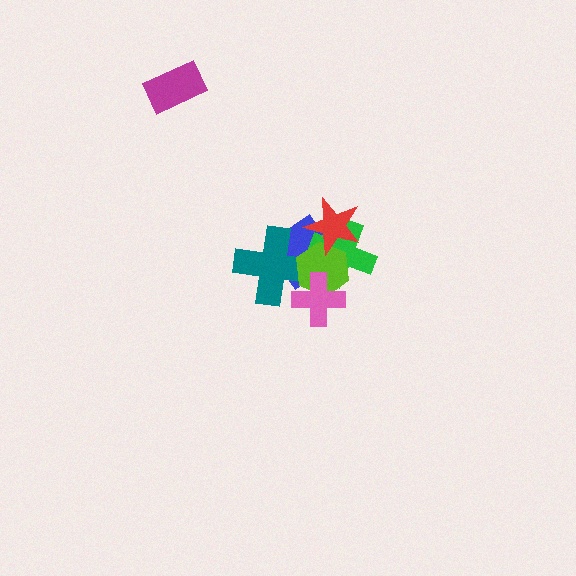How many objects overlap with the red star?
3 objects overlap with the red star.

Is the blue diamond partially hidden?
Yes, it is partially covered by another shape.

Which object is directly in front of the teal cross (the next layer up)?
The lime hexagon is directly in front of the teal cross.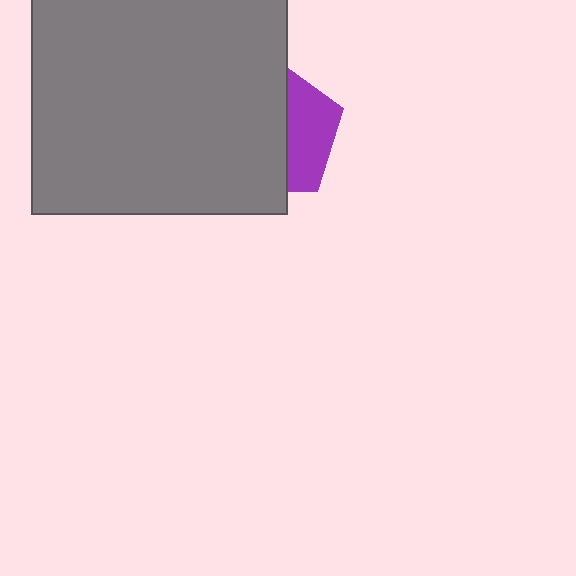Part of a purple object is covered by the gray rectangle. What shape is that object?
It is a pentagon.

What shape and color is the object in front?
The object in front is a gray rectangle.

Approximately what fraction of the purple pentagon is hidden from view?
Roughly 64% of the purple pentagon is hidden behind the gray rectangle.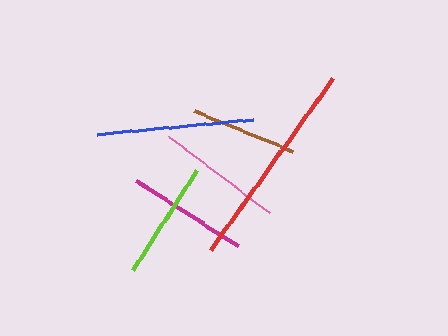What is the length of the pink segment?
The pink segment is approximately 127 pixels long.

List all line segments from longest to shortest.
From longest to shortest: red, blue, pink, magenta, lime, brown.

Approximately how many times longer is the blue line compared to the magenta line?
The blue line is approximately 1.3 times the length of the magenta line.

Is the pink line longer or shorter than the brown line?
The pink line is longer than the brown line.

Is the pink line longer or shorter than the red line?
The red line is longer than the pink line.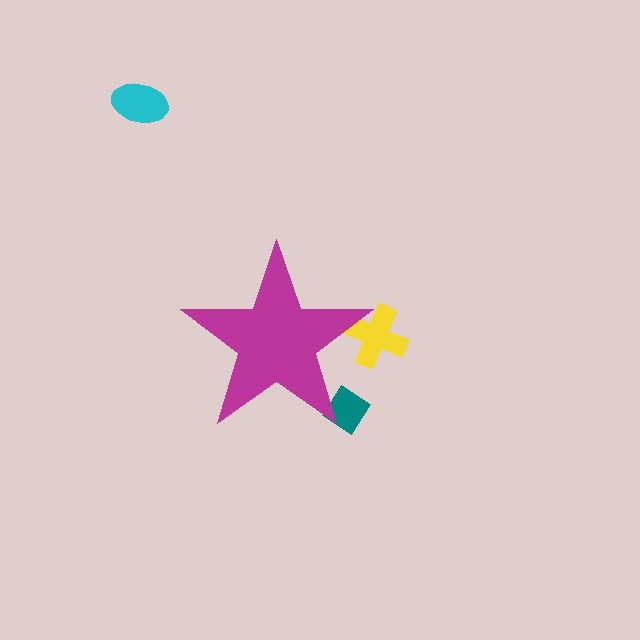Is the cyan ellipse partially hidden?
No, the cyan ellipse is fully visible.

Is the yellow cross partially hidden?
Yes, the yellow cross is partially hidden behind the magenta star.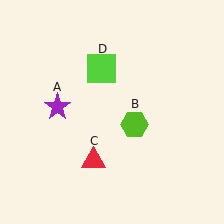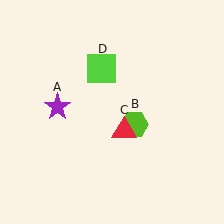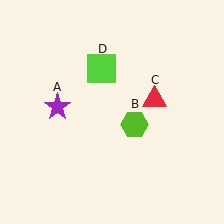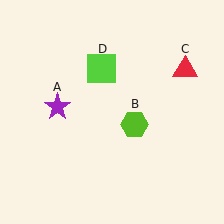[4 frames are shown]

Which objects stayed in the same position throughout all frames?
Purple star (object A) and lime hexagon (object B) and lime square (object D) remained stationary.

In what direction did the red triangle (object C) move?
The red triangle (object C) moved up and to the right.